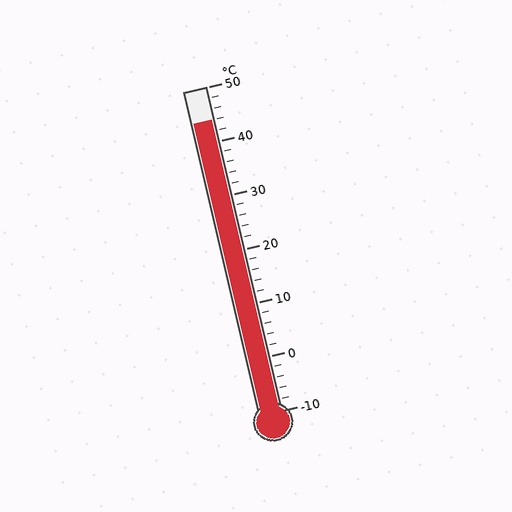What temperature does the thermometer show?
The thermometer shows approximately 44°C.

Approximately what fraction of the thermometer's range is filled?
The thermometer is filled to approximately 90% of its range.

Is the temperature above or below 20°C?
The temperature is above 20°C.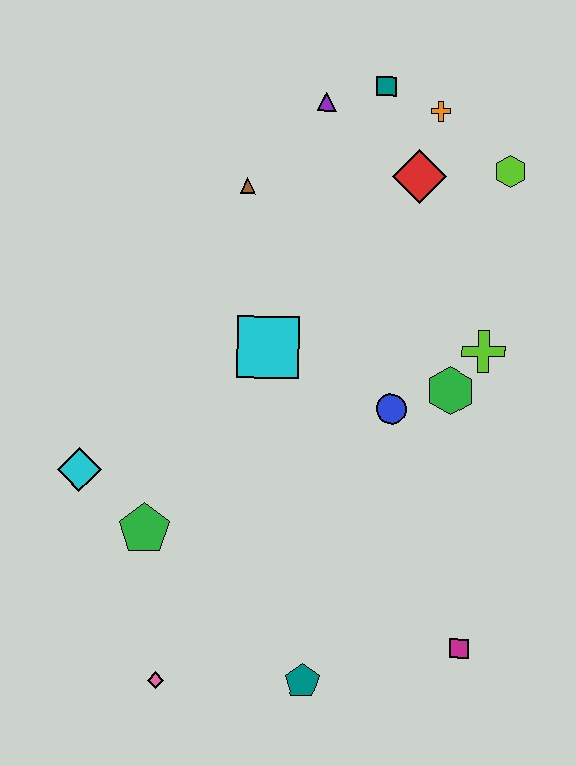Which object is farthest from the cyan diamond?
The lime hexagon is farthest from the cyan diamond.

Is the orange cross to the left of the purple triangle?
No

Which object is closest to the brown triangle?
The purple triangle is closest to the brown triangle.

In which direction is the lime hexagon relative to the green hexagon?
The lime hexagon is above the green hexagon.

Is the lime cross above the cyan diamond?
Yes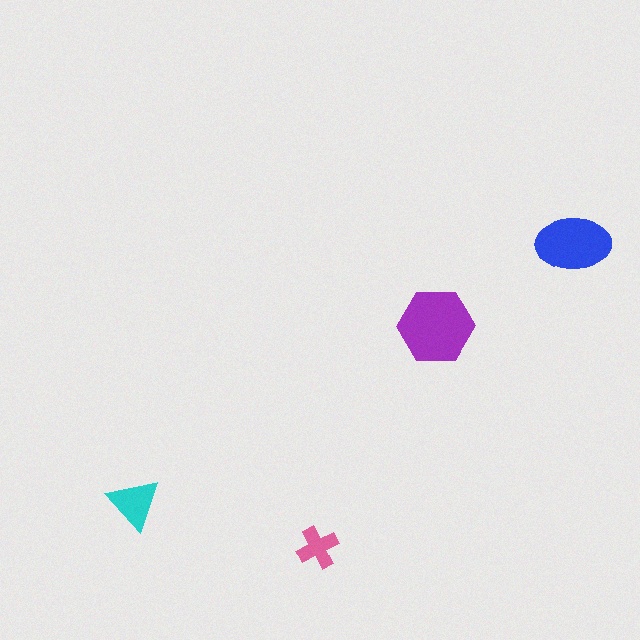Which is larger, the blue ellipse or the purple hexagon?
The purple hexagon.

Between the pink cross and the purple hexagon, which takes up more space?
The purple hexagon.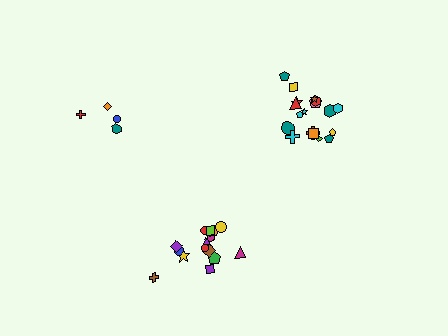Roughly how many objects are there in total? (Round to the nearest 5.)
Roughly 35 objects in total.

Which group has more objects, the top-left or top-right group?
The top-right group.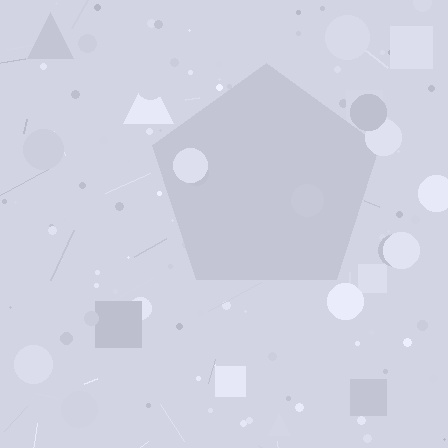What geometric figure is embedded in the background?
A pentagon is embedded in the background.